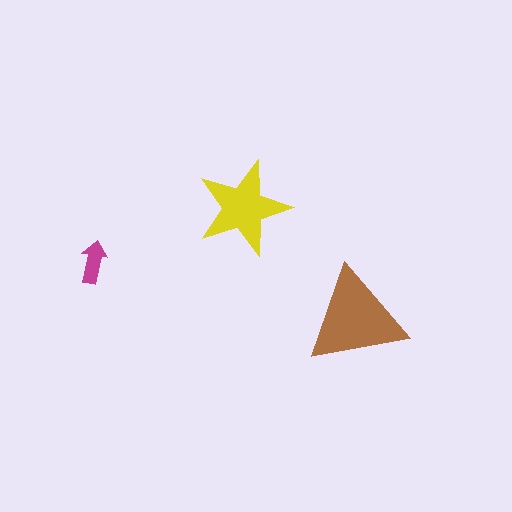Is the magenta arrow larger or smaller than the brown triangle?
Smaller.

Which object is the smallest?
The magenta arrow.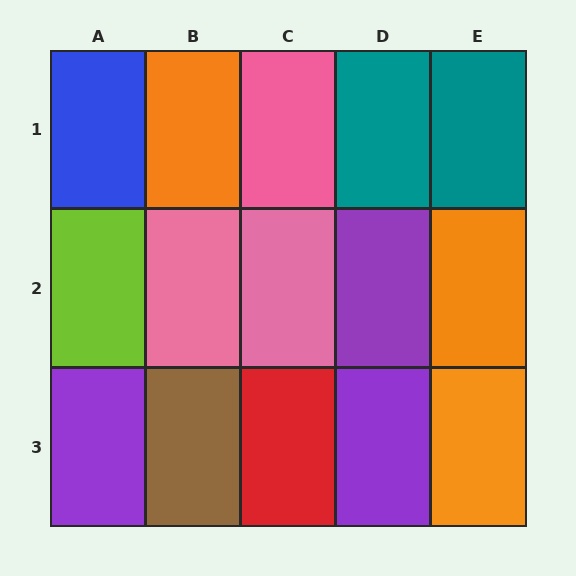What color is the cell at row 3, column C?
Red.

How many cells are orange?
3 cells are orange.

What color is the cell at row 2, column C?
Pink.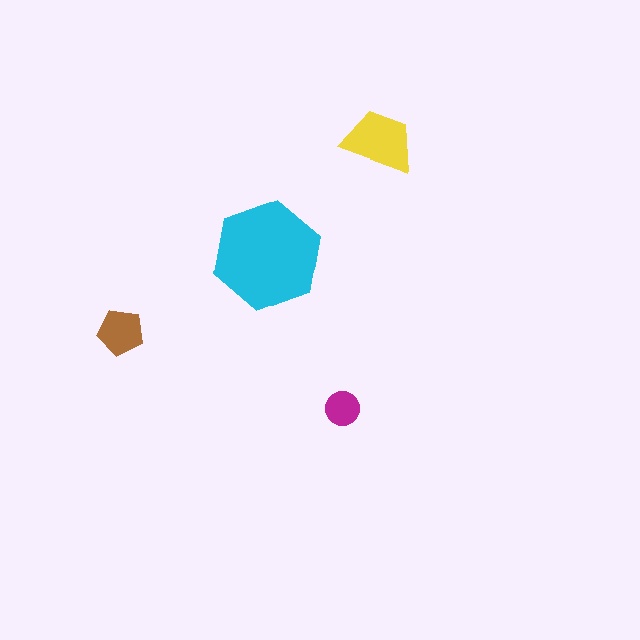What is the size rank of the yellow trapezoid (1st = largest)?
2nd.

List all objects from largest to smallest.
The cyan hexagon, the yellow trapezoid, the brown pentagon, the magenta circle.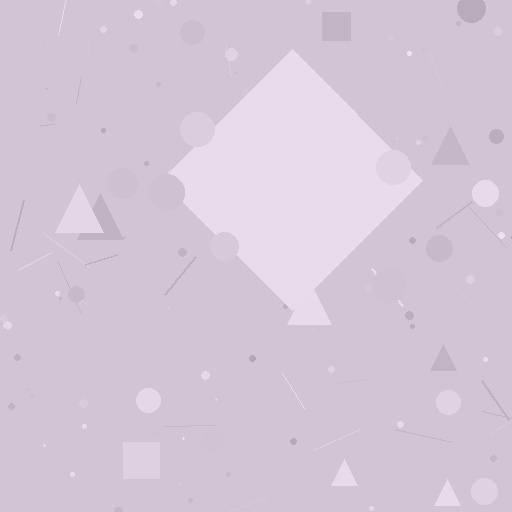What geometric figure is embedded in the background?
A diamond is embedded in the background.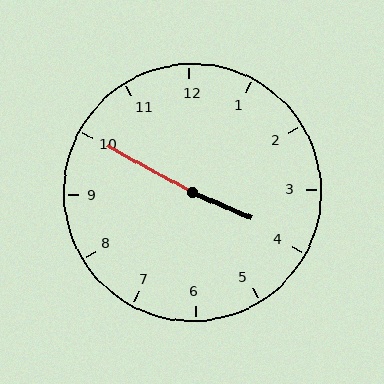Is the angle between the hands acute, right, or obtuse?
It is obtuse.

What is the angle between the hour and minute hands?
Approximately 175 degrees.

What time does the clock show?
3:50.